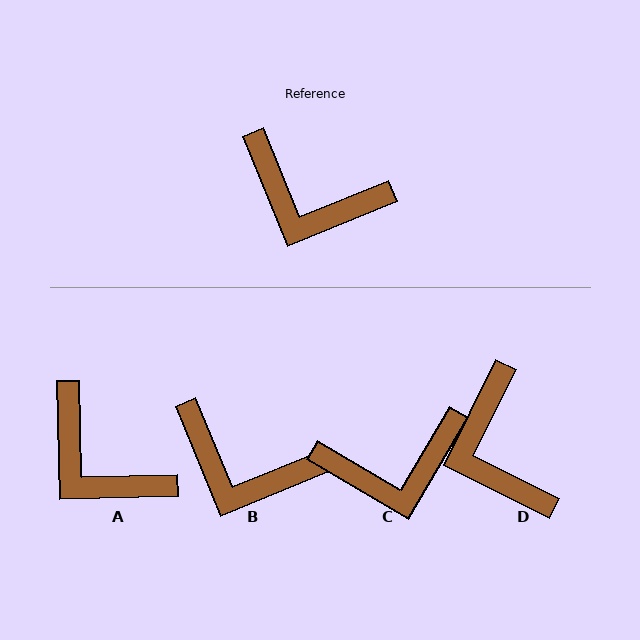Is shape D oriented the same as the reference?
No, it is off by about 49 degrees.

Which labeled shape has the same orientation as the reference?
B.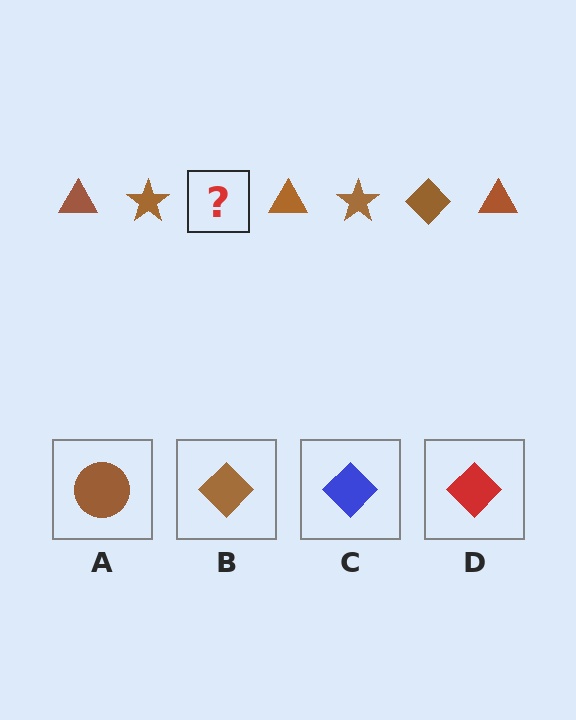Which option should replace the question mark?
Option B.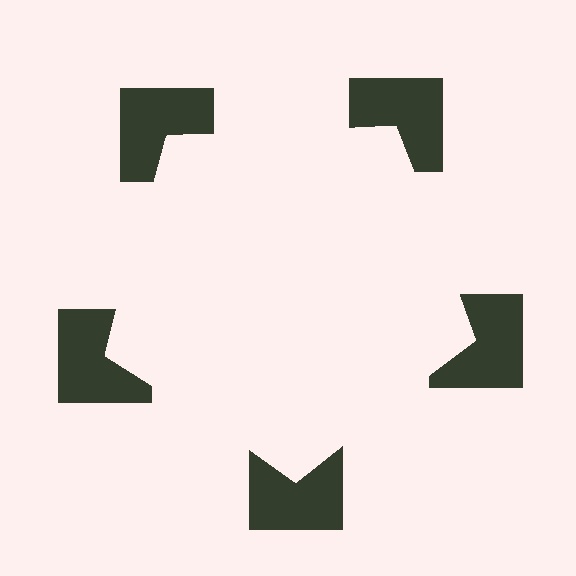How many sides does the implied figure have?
5 sides.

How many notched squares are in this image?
There are 5 — one at each vertex of the illusory pentagon.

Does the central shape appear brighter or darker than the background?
It typically appears slightly brighter than the background, even though no actual brightness change is drawn.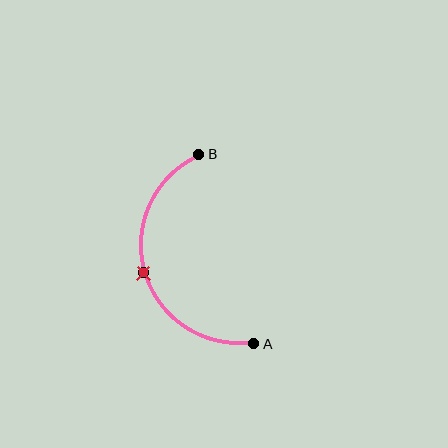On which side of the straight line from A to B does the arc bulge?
The arc bulges to the left of the straight line connecting A and B.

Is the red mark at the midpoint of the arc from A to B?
Yes. The red mark lies on the arc at equal arc-length from both A and B — it is the arc midpoint.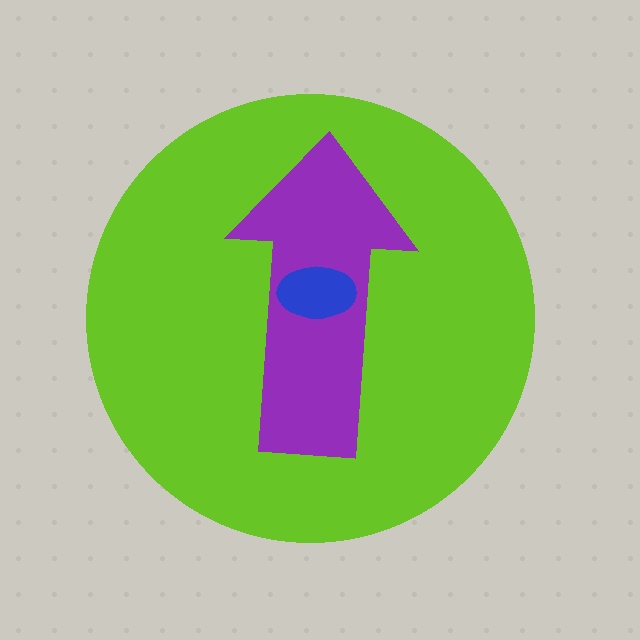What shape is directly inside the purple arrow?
The blue ellipse.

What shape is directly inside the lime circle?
The purple arrow.